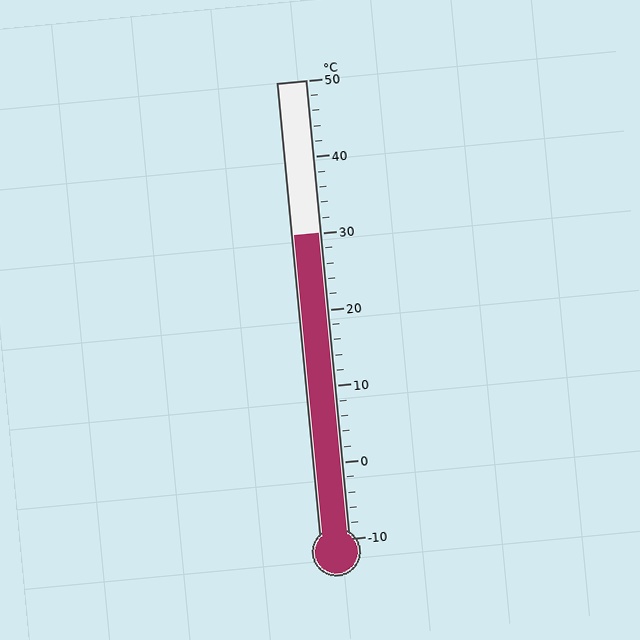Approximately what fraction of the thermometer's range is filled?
The thermometer is filled to approximately 65% of its range.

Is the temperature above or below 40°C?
The temperature is below 40°C.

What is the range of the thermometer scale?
The thermometer scale ranges from -10°C to 50°C.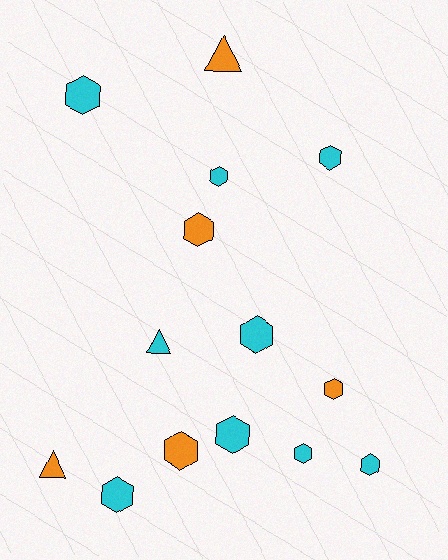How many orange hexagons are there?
There are 3 orange hexagons.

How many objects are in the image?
There are 14 objects.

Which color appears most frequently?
Cyan, with 9 objects.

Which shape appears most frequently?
Hexagon, with 11 objects.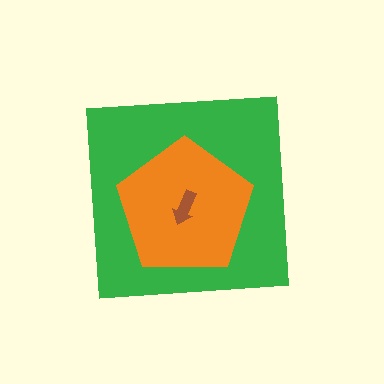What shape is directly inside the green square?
The orange pentagon.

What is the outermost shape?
The green square.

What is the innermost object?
The brown arrow.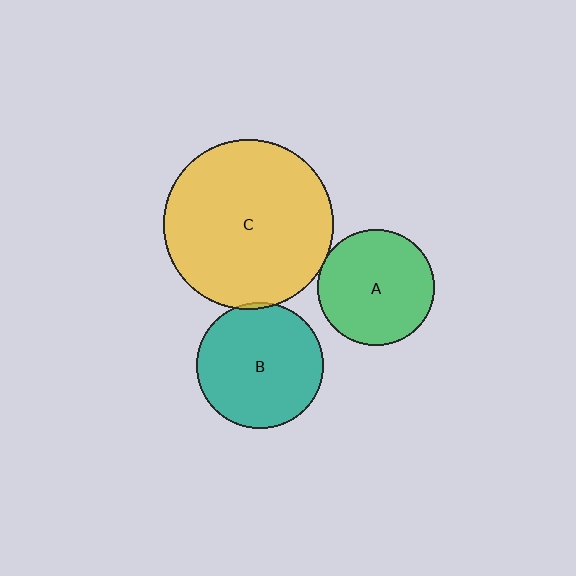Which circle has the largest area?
Circle C (yellow).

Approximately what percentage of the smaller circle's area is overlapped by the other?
Approximately 5%.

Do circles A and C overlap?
Yes.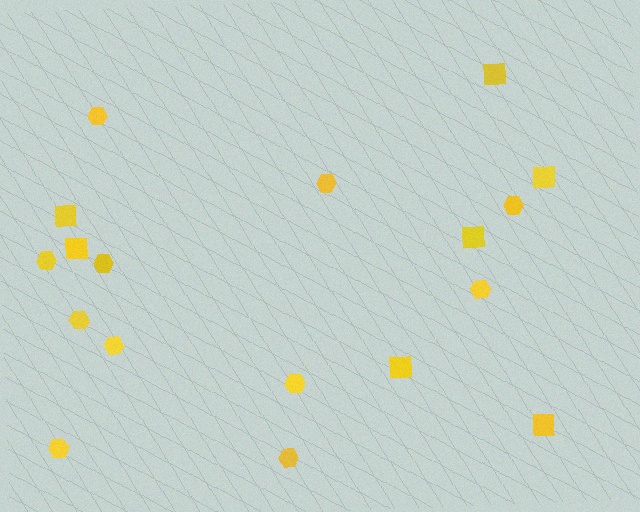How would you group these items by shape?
There are 2 groups: one group of squares (7) and one group of hexagons (11).